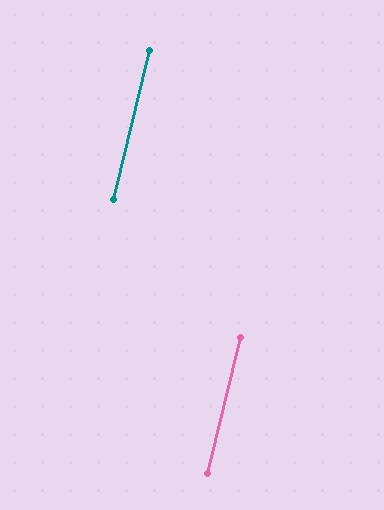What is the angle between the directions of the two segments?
Approximately 0 degrees.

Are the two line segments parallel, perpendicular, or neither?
Parallel — their directions differ by only 0.1°.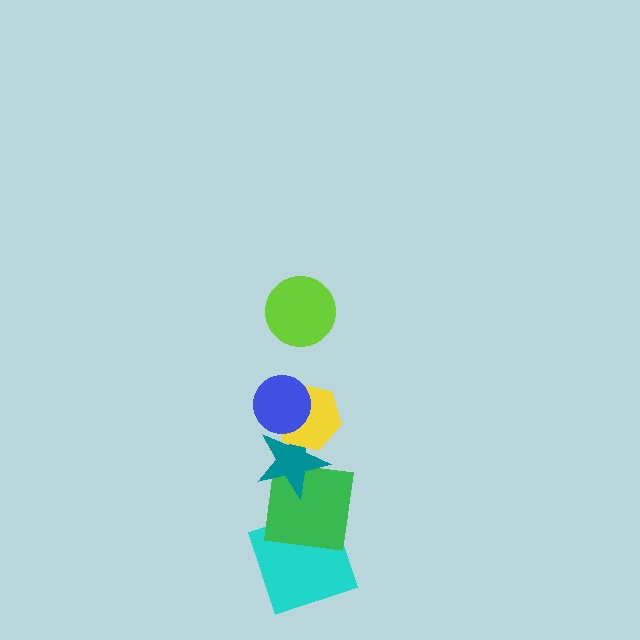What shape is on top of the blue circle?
The lime circle is on top of the blue circle.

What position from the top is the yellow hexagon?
The yellow hexagon is 3rd from the top.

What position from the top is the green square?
The green square is 5th from the top.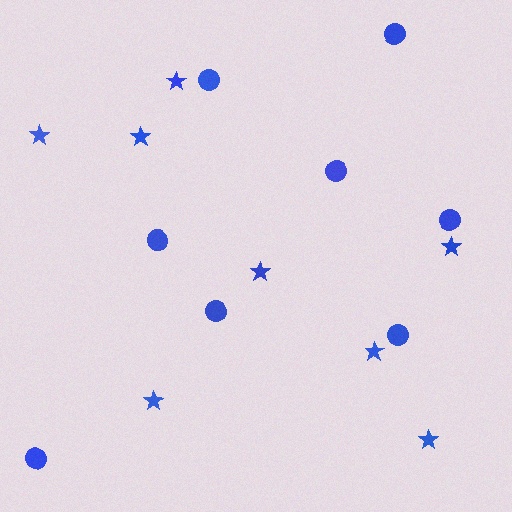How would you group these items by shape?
There are 2 groups: one group of stars (8) and one group of circles (8).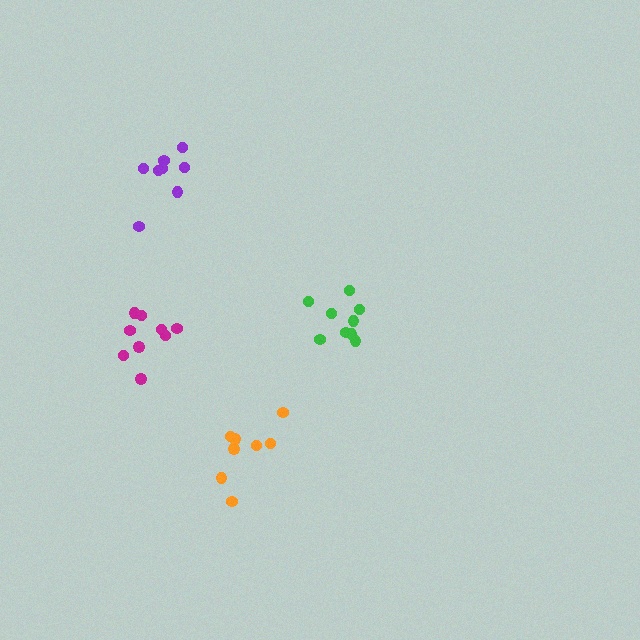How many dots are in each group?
Group 1: 9 dots, Group 2: 9 dots, Group 3: 8 dots, Group 4: 8 dots (34 total).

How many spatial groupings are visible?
There are 4 spatial groupings.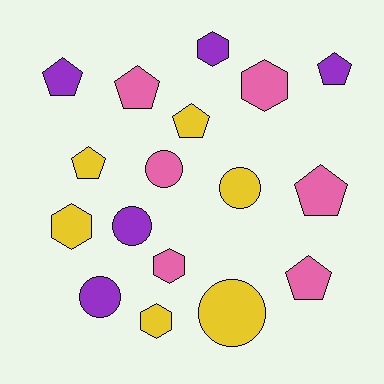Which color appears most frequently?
Pink, with 6 objects.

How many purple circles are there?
There are 2 purple circles.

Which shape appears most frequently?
Pentagon, with 7 objects.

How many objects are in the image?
There are 17 objects.